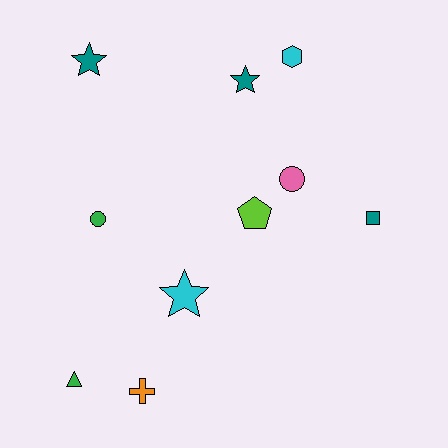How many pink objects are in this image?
There is 1 pink object.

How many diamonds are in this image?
There are no diamonds.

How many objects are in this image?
There are 10 objects.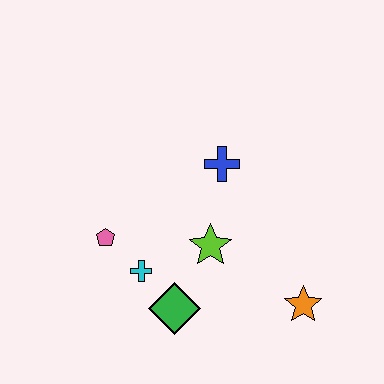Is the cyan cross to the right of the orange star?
No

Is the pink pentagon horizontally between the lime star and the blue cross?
No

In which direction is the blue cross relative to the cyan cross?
The blue cross is above the cyan cross.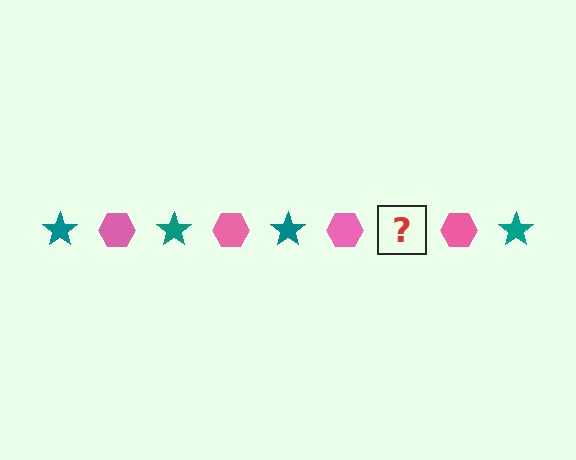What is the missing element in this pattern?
The missing element is a teal star.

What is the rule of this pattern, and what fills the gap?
The rule is that the pattern alternates between teal star and pink hexagon. The gap should be filled with a teal star.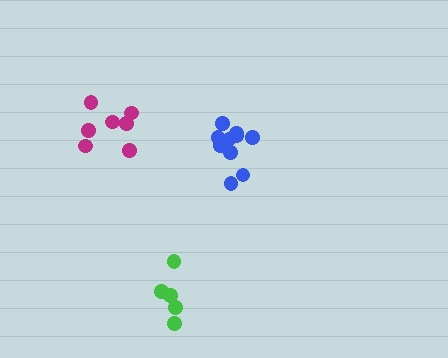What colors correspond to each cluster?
The clusters are colored: magenta, blue, green.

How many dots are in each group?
Group 1: 7 dots, Group 2: 10 dots, Group 3: 5 dots (22 total).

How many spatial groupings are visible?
There are 3 spatial groupings.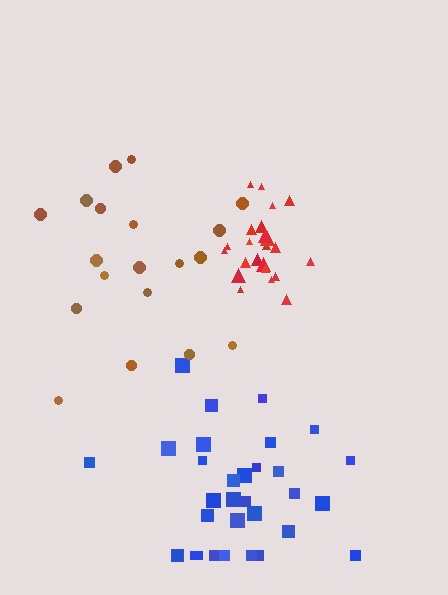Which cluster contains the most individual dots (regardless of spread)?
Blue (32).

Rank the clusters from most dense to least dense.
red, blue, brown.